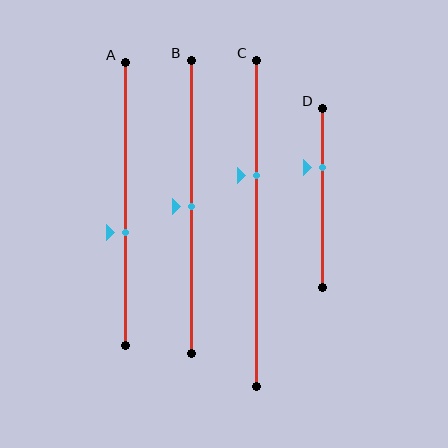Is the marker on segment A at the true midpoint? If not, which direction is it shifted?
No, the marker on segment A is shifted downward by about 10% of the segment length.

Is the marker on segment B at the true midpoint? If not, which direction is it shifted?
Yes, the marker on segment B is at the true midpoint.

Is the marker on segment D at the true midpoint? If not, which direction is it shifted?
No, the marker on segment D is shifted upward by about 17% of the segment length.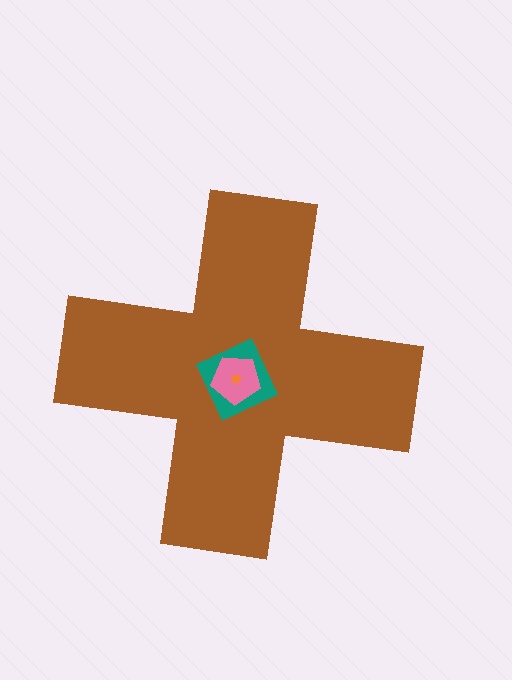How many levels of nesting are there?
4.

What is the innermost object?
The orange star.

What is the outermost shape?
The brown cross.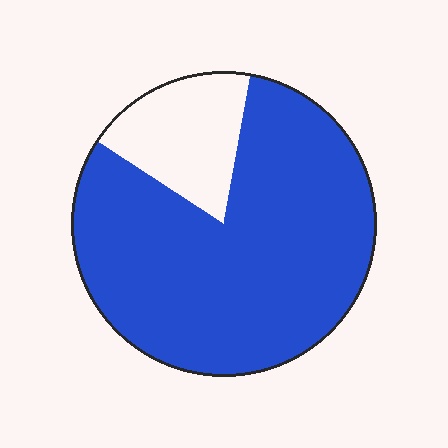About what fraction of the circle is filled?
About four fifths (4/5).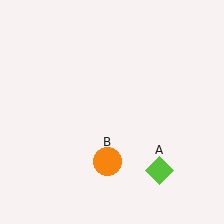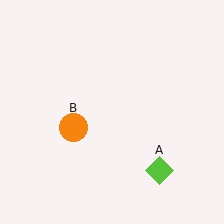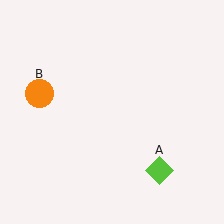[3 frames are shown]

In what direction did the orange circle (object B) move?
The orange circle (object B) moved up and to the left.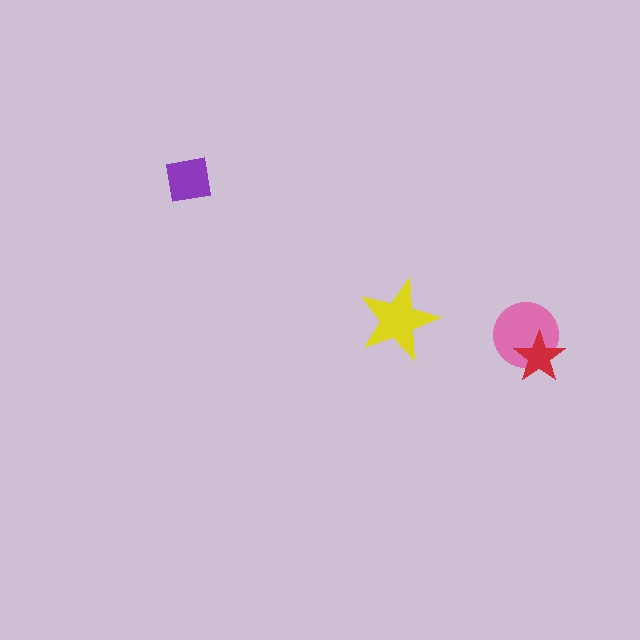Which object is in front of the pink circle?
The red star is in front of the pink circle.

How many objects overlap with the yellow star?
0 objects overlap with the yellow star.